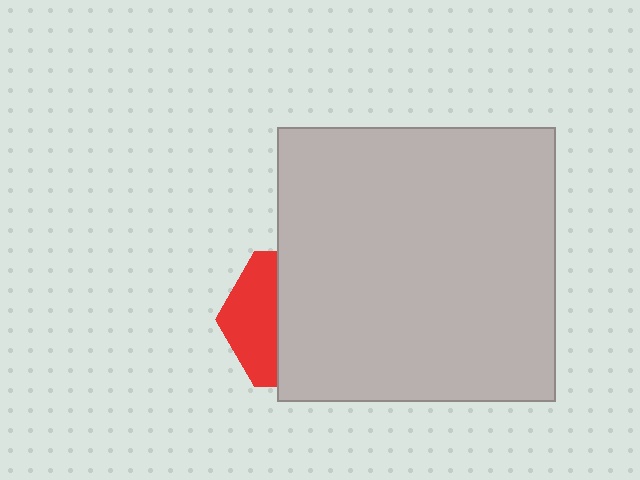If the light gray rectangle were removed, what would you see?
You would see the complete red hexagon.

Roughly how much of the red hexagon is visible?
A small part of it is visible (roughly 37%).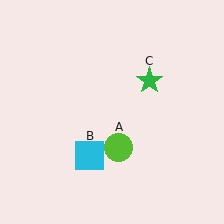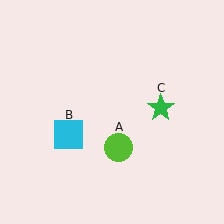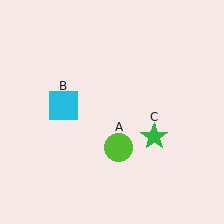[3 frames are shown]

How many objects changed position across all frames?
2 objects changed position: cyan square (object B), green star (object C).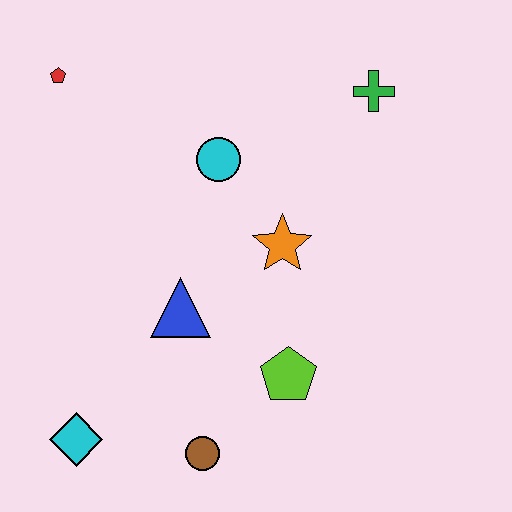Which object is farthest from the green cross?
The cyan diamond is farthest from the green cross.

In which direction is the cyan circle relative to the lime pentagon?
The cyan circle is above the lime pentagon.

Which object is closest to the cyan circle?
The orange star is closest to the cyan circle.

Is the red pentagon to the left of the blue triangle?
Yes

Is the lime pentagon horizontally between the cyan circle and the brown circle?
No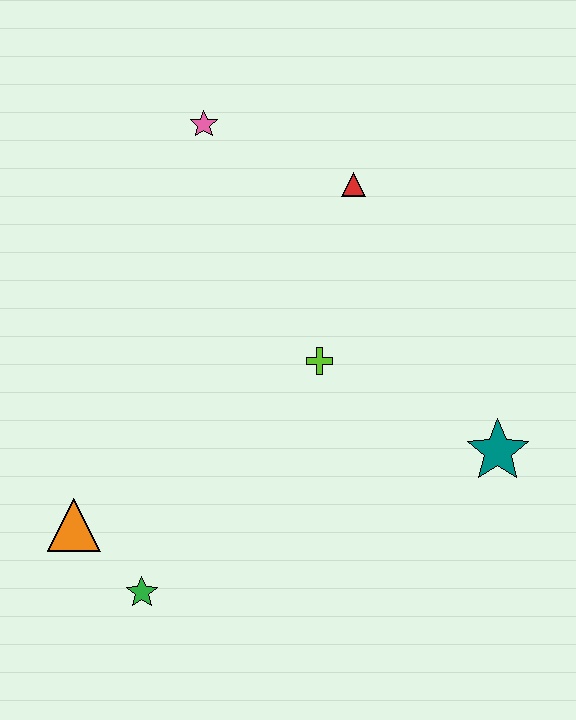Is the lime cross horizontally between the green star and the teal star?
Yes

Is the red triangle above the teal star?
Yes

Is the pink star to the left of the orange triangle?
No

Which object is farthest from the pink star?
The green star is farthest from the pink star.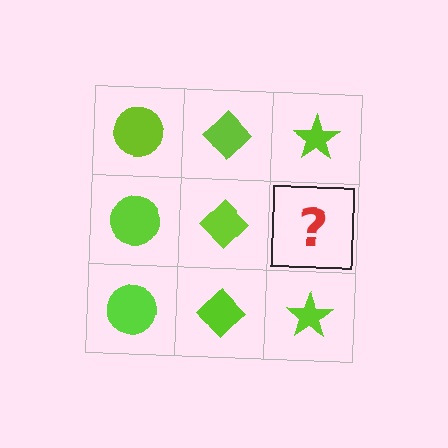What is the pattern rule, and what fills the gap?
The rule is that each column has a consistent shape. The gap should be filled with a lime star.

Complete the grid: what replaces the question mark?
The question mark should be replaced with a lime star.